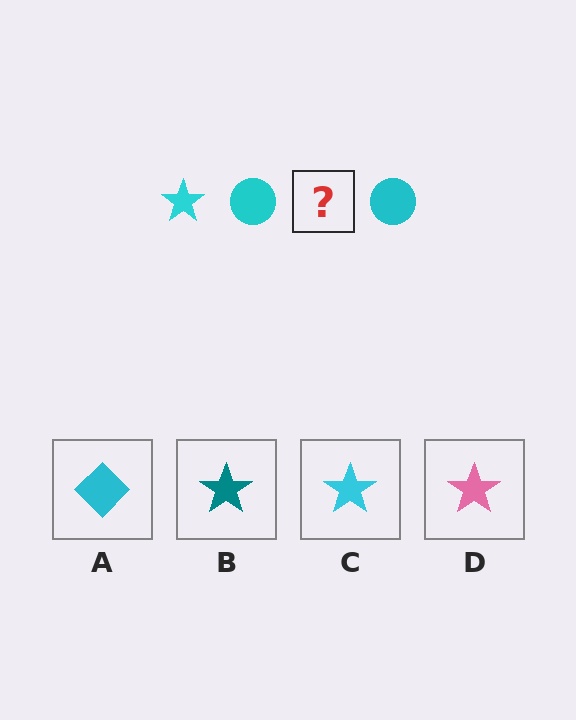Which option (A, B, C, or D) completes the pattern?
C.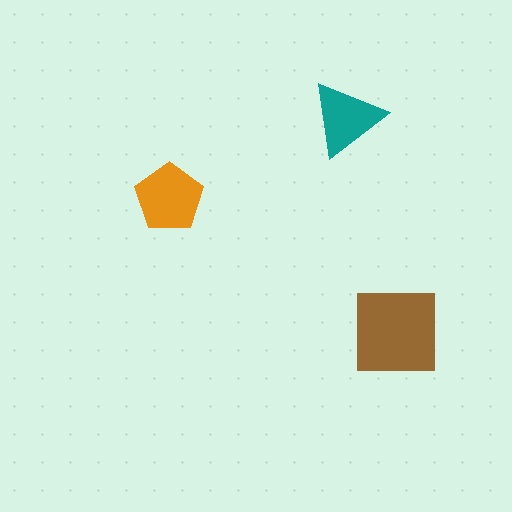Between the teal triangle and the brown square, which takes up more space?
The brown square.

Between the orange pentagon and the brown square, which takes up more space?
The brown square.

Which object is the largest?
The brown square.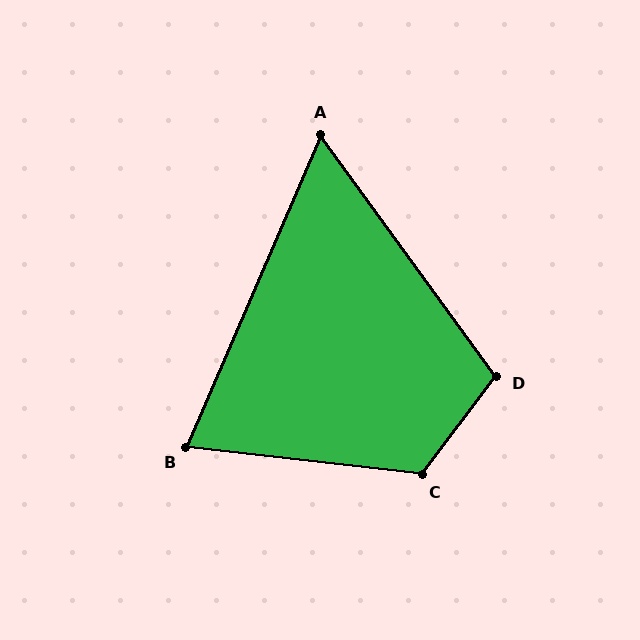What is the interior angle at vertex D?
Approximately 107 degrees (obtuse).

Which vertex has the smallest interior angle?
A, at approximately 59 degrees.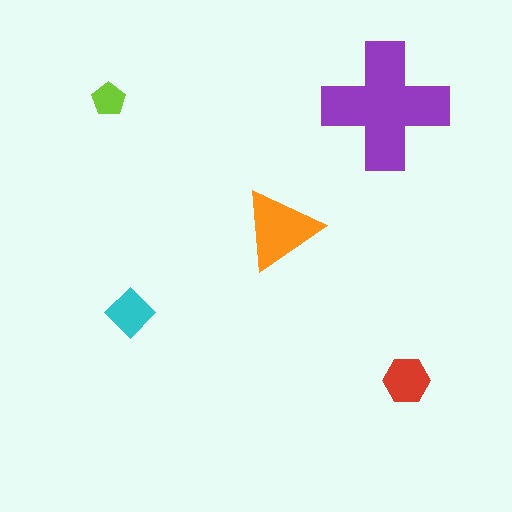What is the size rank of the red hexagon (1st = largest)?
3rd.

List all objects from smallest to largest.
The lime pentagon, the cyan diamond, the red hexagon, the orange triangle, the purple cross.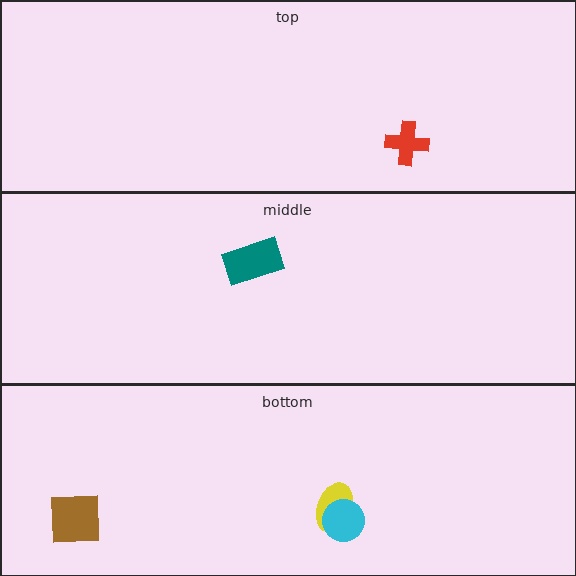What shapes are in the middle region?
The teal rectangle.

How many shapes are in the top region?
1.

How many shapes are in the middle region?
1.